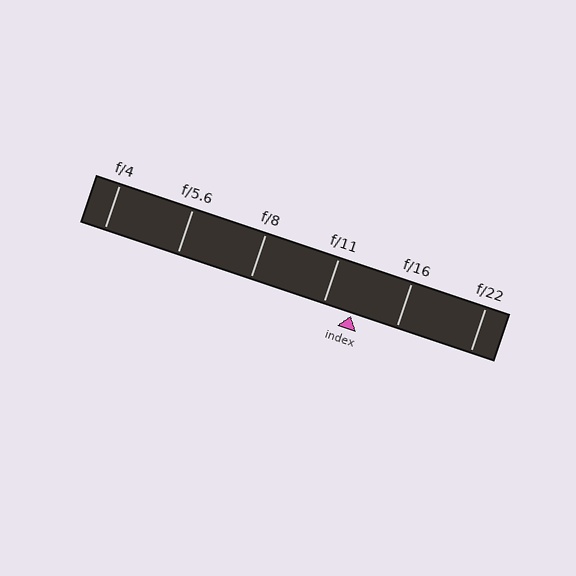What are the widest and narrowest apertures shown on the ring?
The widest aperture shown is f/4 and the narrowest is f/22.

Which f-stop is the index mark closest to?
The index mark is closest to f/11.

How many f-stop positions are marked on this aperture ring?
There are 6 f-stop positions marked.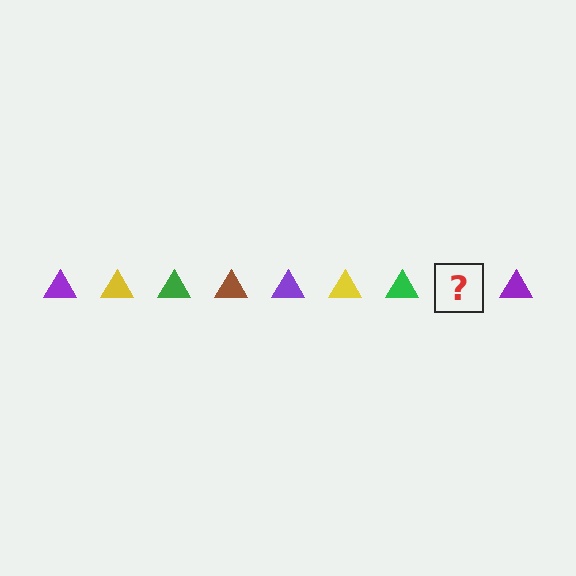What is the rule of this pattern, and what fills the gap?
The rule is that the pattern cycles through purple, yellow, green, brown triangles. The gap should be filled with a brown triangle.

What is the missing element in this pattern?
The missing element is a brown triangle.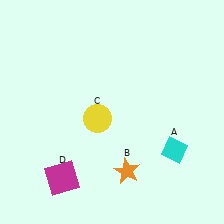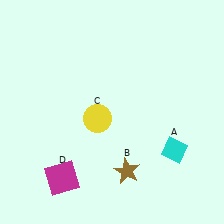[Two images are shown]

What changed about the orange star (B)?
In Image 1, B is orange. In Image 2, it changed to brown.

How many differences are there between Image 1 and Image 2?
There is 1 difference between the two images.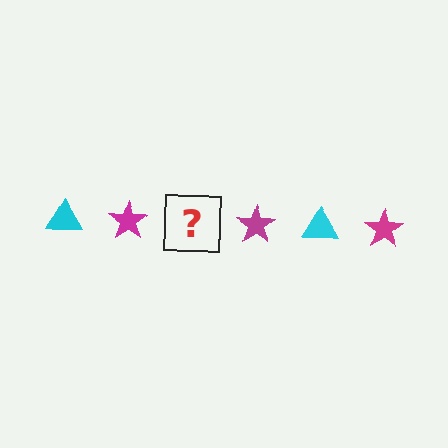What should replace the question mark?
The question mark should be replaced with a cyan triangle.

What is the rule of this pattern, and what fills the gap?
The rule is that the pattern alternates between cyan triangle and magenta star. The gap should be filled with a cyan triangle.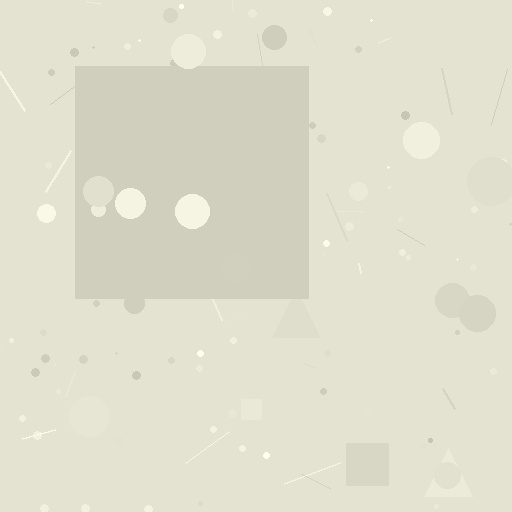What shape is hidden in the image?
A square is hidden in the image.